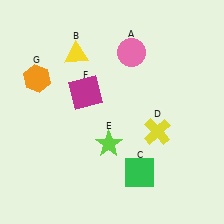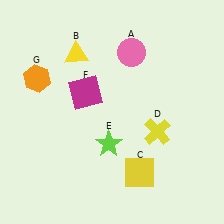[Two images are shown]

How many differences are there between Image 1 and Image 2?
There is 1 difference between the two images.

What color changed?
The square (C) changed from green in Image 1 to yellow in Image 2.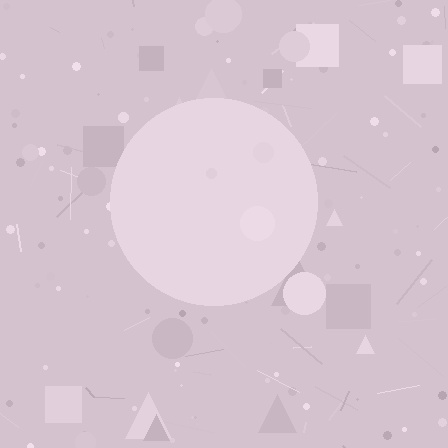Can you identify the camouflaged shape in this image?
The camouflaged shape is a circle.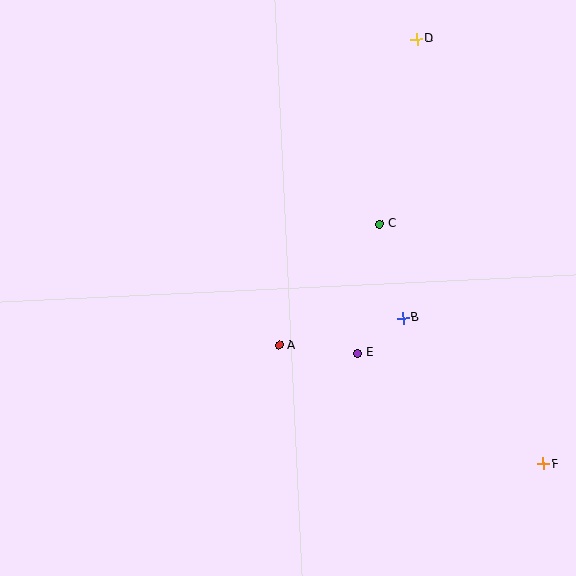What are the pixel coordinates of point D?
Point D is at (417, 39).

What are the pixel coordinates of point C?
Point C is at (380, 224).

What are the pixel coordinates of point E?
Point E is at (358, 353).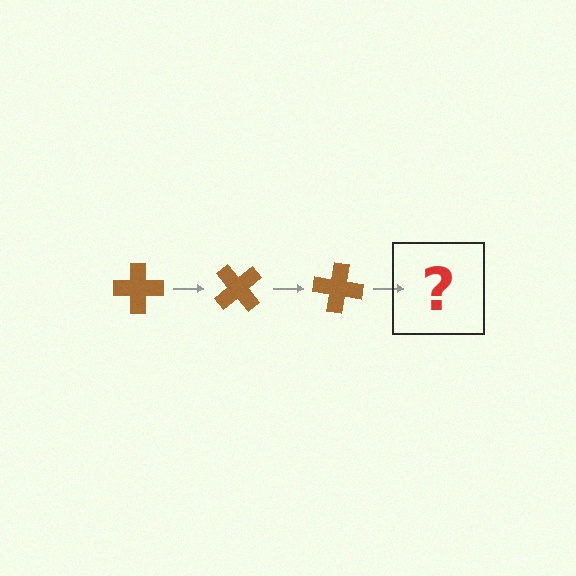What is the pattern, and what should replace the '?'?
The pattern is that the cross rotates 50 degrees each step. The '?' should be a brown cross rotated 150 degrees.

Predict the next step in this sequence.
The next step is a brown cross rotated 150 degrees.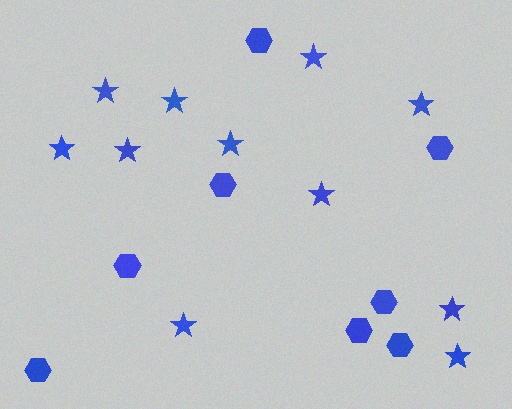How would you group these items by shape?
There are 2 groups: one group of stars (11) and one group of hexagons (8).